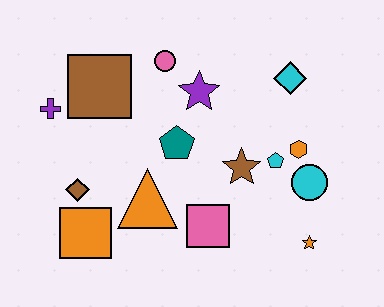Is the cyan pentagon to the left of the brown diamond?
No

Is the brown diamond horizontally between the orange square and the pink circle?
No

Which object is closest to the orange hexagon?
The cyan pentagon is closest to the orange hexagon.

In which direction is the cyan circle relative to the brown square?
The cyan circle is to the right of the brown square.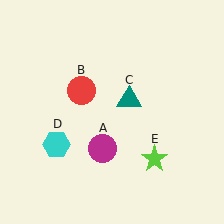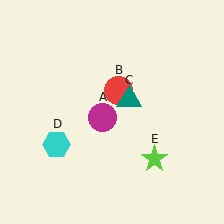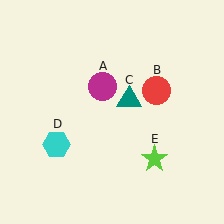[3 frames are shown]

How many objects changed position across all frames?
2 objects changed position: magenta circle (object A), red circle (object B).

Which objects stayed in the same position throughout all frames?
Teal triangle (object C) and cyan hexagon (object D) and lime star (object E) remained stationary.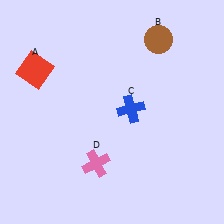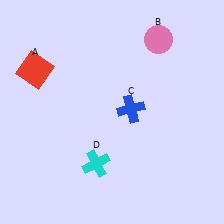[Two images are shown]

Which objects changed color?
B changed from brown to pink. D changed from pink to cyan.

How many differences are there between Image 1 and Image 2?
There are 2 differences between the two images.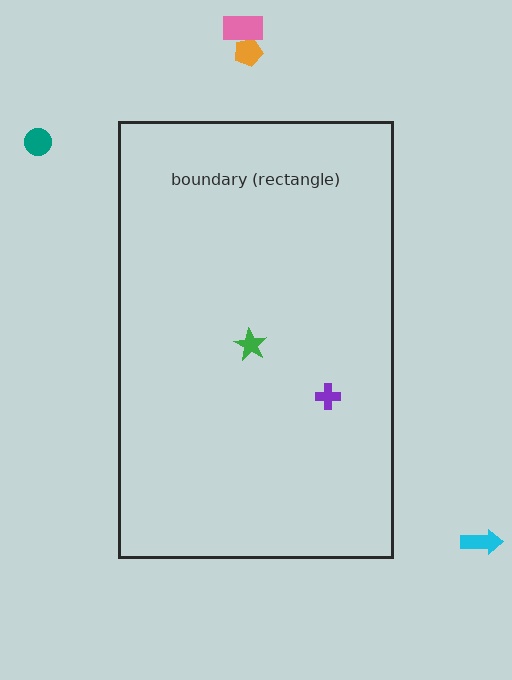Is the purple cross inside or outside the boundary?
Inside.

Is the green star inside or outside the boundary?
Inside.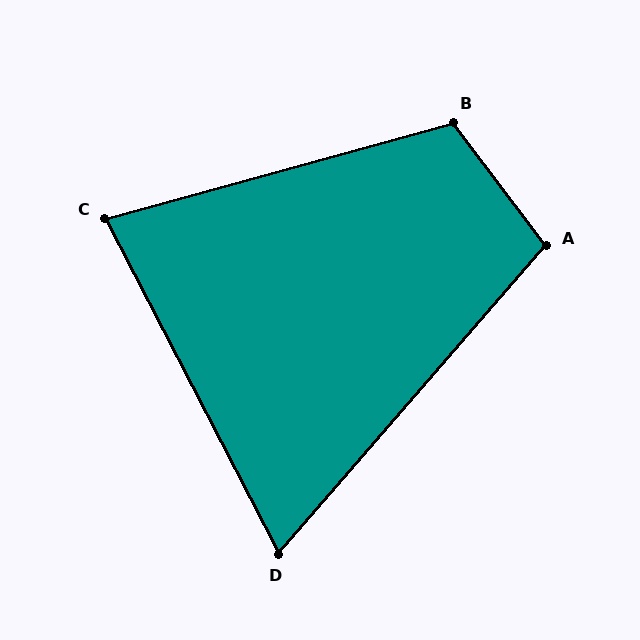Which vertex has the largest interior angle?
B, at approximately 112 degrees.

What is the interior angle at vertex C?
Approximately 78 degrees (acute).